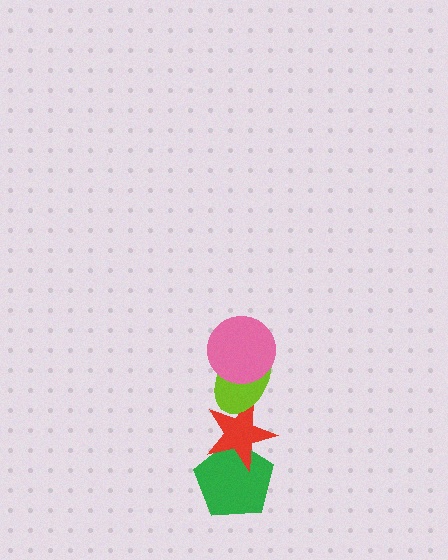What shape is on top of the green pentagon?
The red star is on top of the green pentagon.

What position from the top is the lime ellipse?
The lime ellipse is 2nd from the top.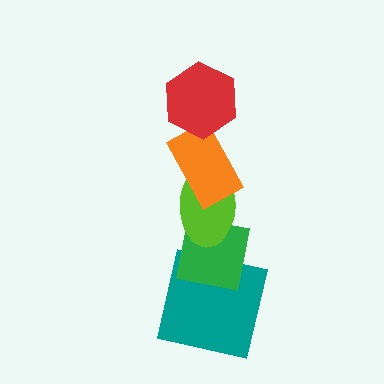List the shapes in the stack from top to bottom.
From top to bottom: the red hexagon, the orange rectangle, the lime ellipse, the green square, the teal square.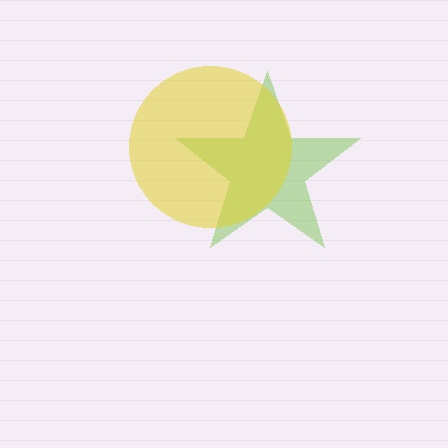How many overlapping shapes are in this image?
There are 2 overlapping shapes in the image.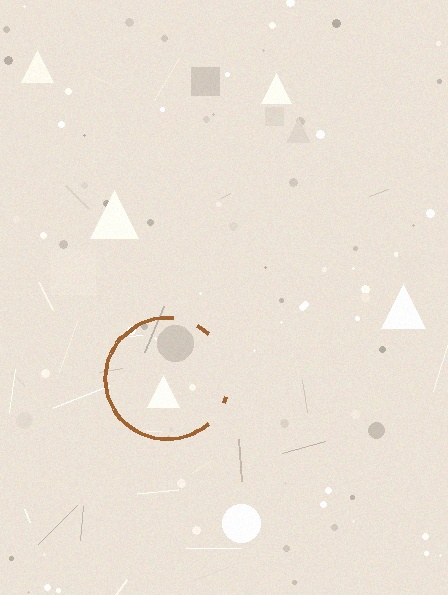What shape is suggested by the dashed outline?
The dashed outline suggests a circle.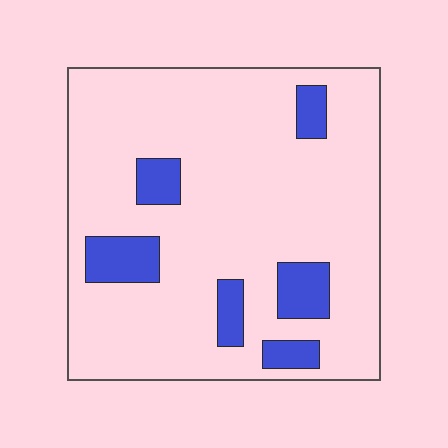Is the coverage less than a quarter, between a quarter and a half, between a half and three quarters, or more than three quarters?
Less than a quarter.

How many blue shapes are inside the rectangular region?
6.